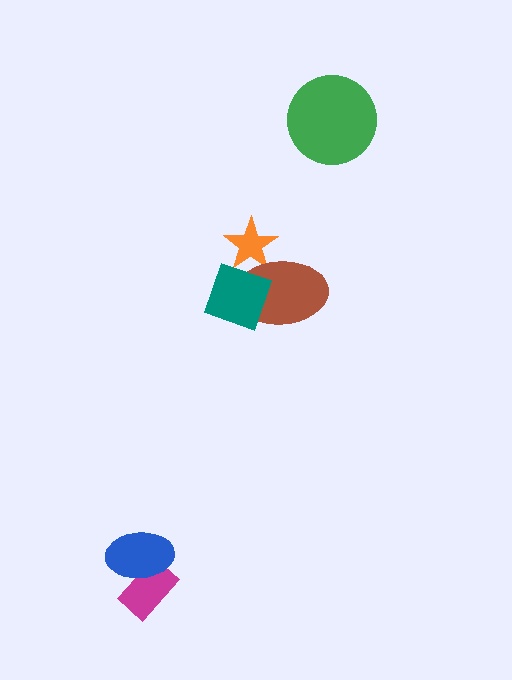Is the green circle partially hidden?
No, no other shape covers it.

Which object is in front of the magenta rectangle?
The blue ellipse is in front of the magenta rectangle.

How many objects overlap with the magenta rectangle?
1 object overlaps with the magenta rectangle.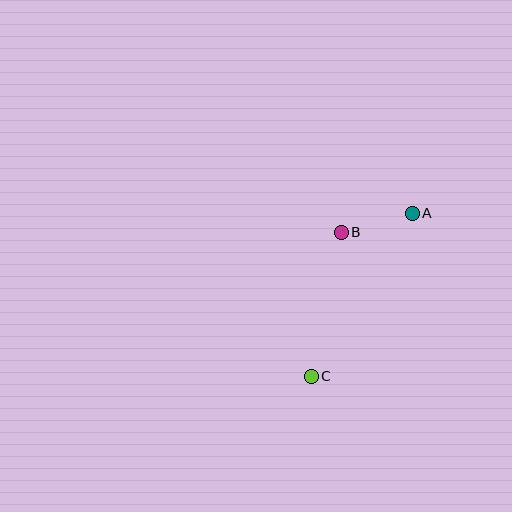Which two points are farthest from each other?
Points A and C are farthest from each other.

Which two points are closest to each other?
Points A and B are closest to each other.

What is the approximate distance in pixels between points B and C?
The distance between B and C is approximately 147 pixels.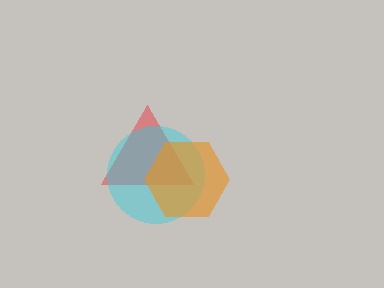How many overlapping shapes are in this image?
There are 3 overlapping shapes in the image.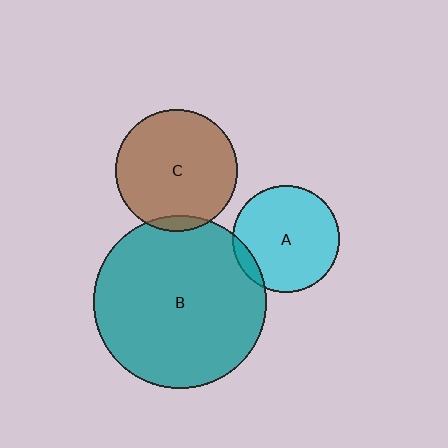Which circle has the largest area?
Circle B (teal).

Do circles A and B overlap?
Yes.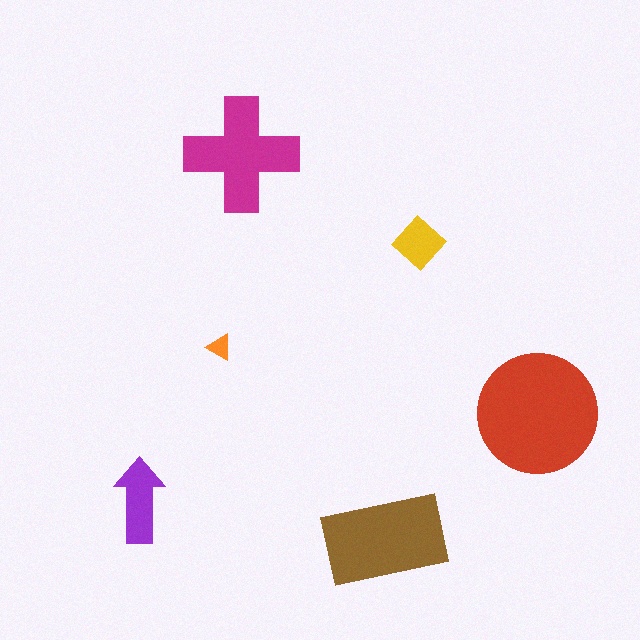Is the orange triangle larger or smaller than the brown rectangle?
Smaller.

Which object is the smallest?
The orange triangle.